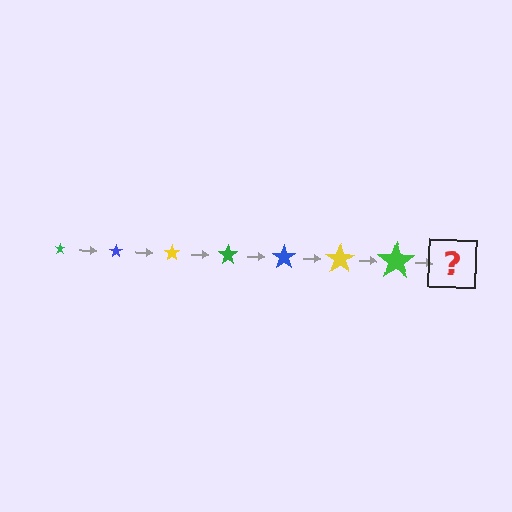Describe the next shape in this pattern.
It should be a blue star, larger than the previous one.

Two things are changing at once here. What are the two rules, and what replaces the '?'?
The two rules are that the star grows larger each step and the color cycles through green, blue, and yellow. The '?' should be a blue star, larger than the previous one.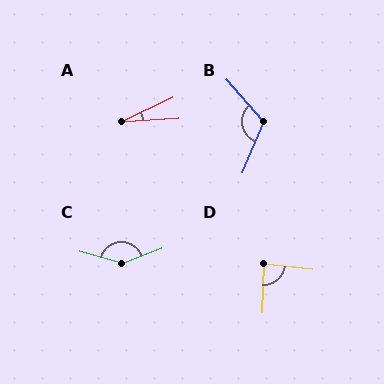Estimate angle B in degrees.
Approximately 115 degrees.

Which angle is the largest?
C, at approximately 144 degrees.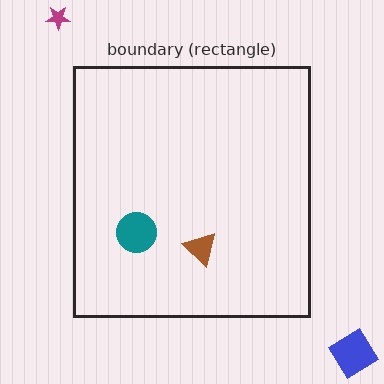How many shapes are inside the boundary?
2 inside, 2 outside.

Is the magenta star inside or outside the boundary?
Outside.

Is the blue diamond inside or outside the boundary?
Outside.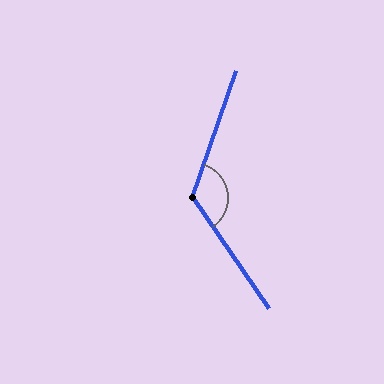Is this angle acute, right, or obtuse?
It is obtuse.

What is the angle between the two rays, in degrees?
Approximately 126 degrees.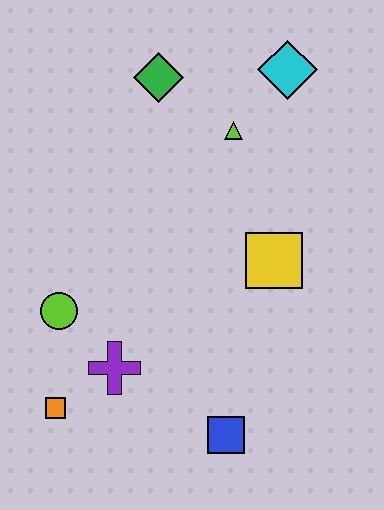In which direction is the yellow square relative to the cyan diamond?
The yellow square is below the cyan diamond.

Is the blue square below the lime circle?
Yes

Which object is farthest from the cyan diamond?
The orange square is farthest from the cyan diamond.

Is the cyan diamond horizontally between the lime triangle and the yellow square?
No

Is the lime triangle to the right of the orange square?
Yes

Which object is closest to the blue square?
The purple cross is closest to the blue square.